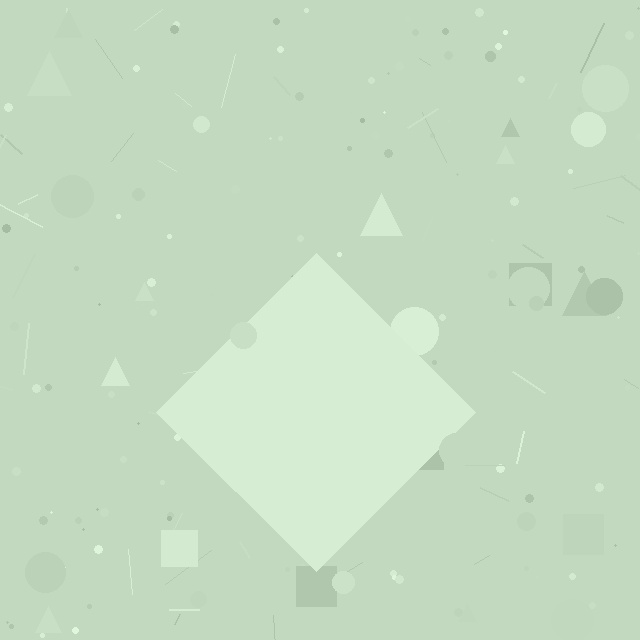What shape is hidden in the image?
A diamond is hidden in the image.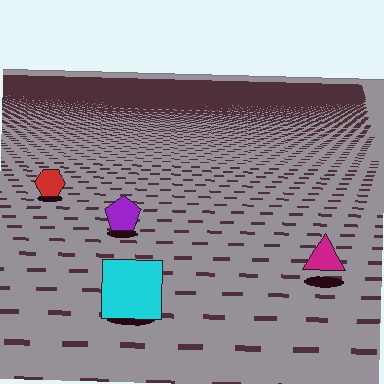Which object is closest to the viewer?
The cyan square is closest. The texture marks near it are larger and more spread out.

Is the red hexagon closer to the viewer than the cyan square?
No. The cyan square is closer — you can tell from the texture gradient: the ground texture is coarser near it.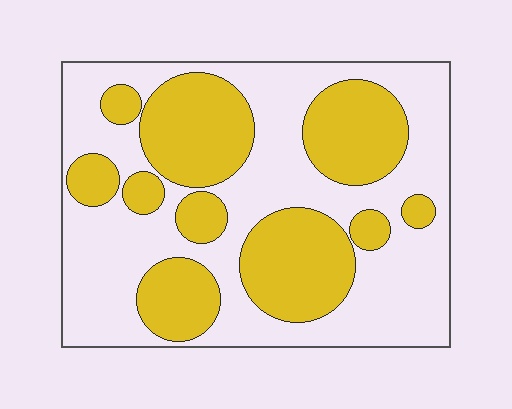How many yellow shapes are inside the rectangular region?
10.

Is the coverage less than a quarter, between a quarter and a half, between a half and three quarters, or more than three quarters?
Between a quarter and a half.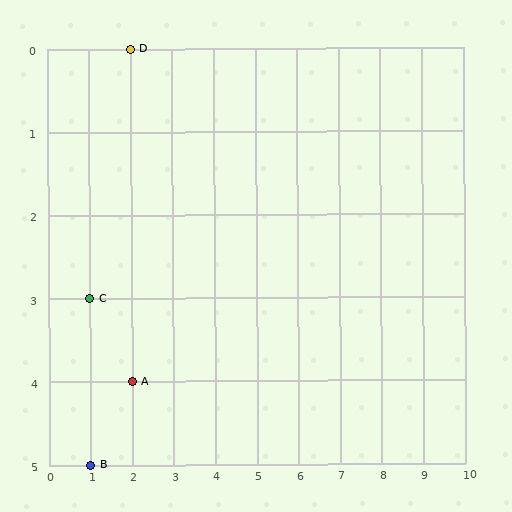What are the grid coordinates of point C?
Point C is at grid coordinates (1, 3).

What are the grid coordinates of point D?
Point D is at grid coordinates (2, 0).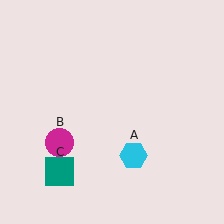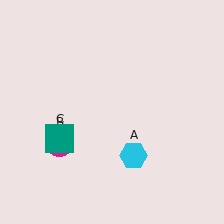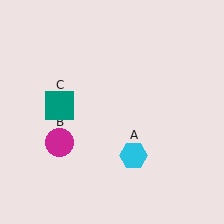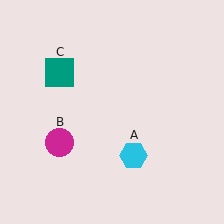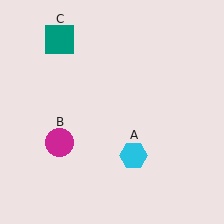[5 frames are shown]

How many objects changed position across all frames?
1 object changed position: teal square (object C).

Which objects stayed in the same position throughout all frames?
Cyan hexagon (object A) and magenta circle (object B) remained stationary.